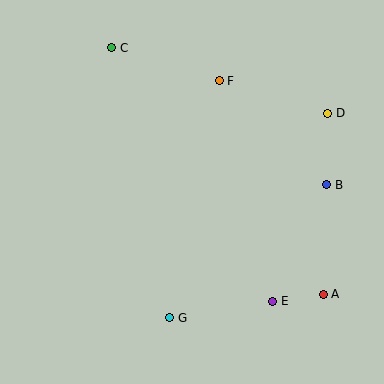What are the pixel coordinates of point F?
Point F is at (219, 81).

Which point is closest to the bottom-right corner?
Point A is closest to the bottom-right corner.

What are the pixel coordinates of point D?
Point D is at (328, 113).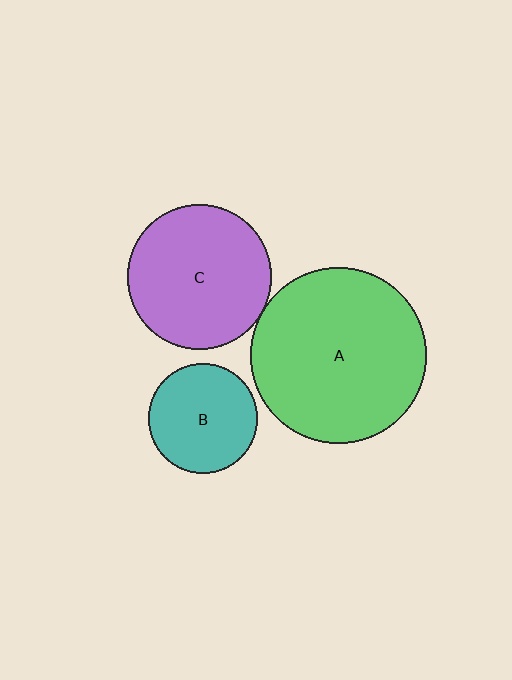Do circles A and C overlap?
Yes.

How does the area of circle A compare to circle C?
Approximately 1.5 times.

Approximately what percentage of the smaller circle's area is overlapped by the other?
Approximately 5%.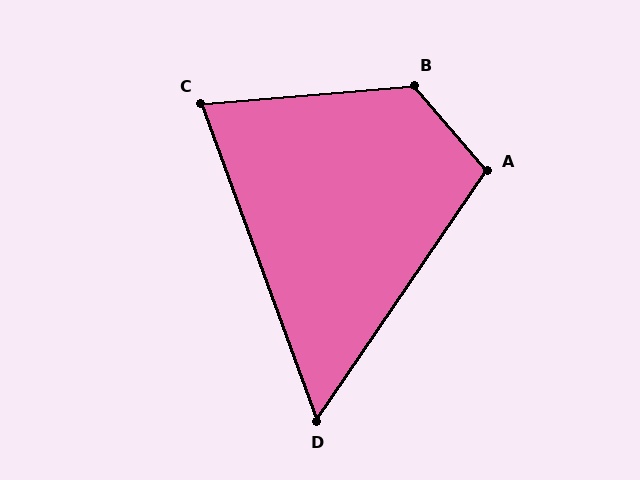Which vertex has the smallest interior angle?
D, at approximately 54 degrees.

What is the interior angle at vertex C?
Approximately 75 degrees (acute).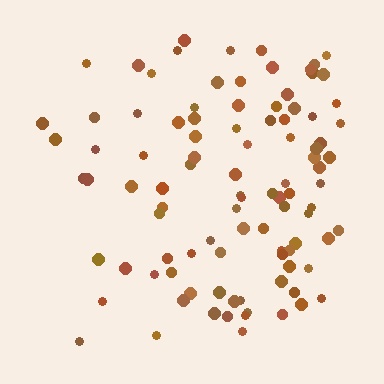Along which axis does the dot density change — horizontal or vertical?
Horizontal.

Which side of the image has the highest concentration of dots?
The right.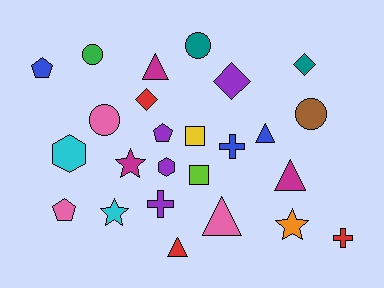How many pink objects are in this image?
There are 3 pink objects.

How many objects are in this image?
There are 25 objects.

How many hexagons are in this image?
There are 2 hexagons.